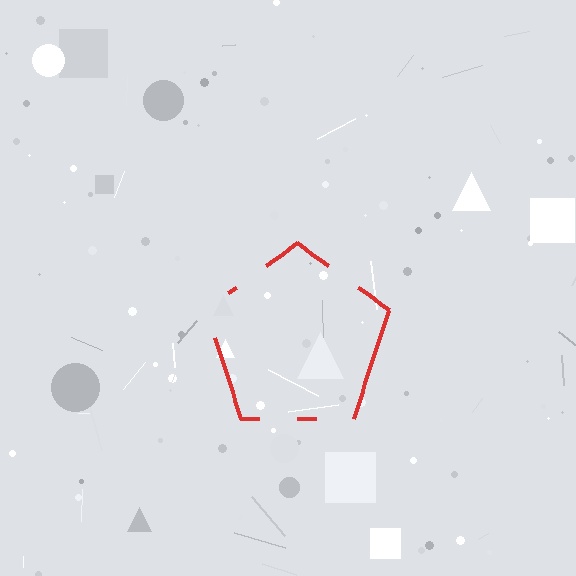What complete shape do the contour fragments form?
The contour fragments form a pentagon.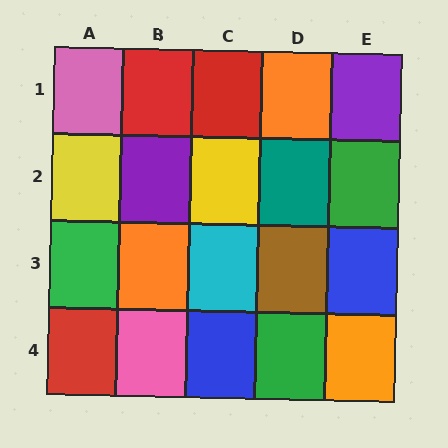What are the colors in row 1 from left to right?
Pink, red, red, orange, purple.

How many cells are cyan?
1 cell is cyan.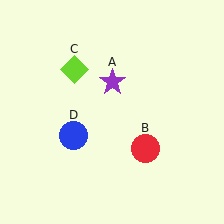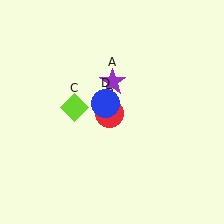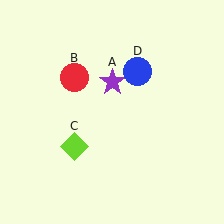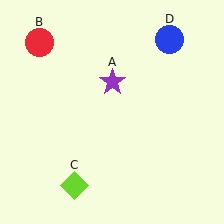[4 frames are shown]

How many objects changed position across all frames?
3 objects changed position: red circle (object B), lime diamond (object C), blue circle (object D).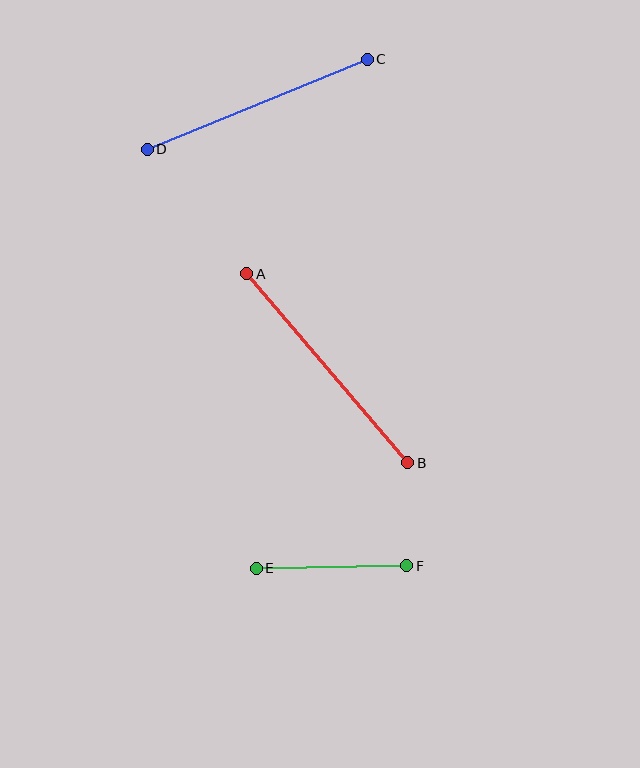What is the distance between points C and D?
The distance is approximately 238 pixels.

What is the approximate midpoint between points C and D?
The midpoint is at approximately (257, 104) pixels.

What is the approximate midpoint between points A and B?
The midpoint is at approximately (327, 368) pixels.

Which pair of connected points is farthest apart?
Points A and B are farthest apart.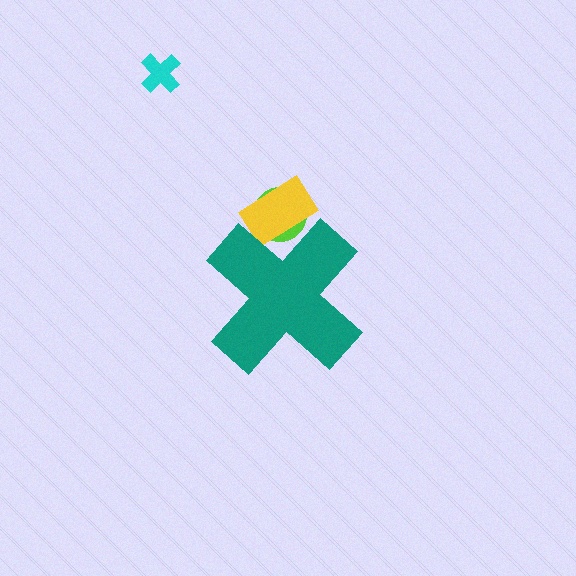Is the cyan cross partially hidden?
No, the cyan cross is fully visible.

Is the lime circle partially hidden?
Yes, the lime circle is partially hidden behind the teal cross.